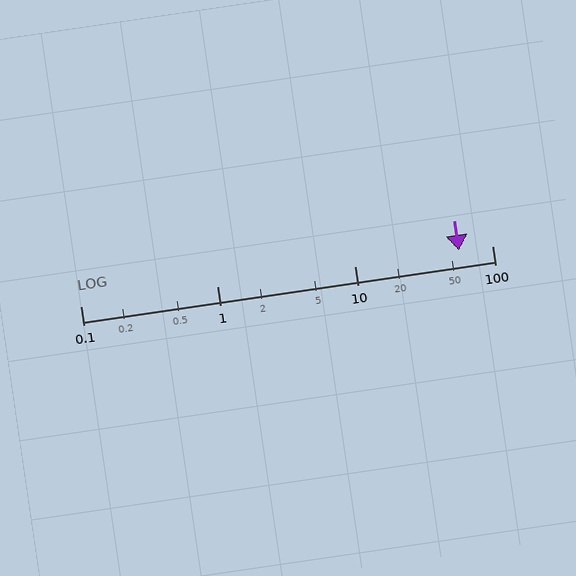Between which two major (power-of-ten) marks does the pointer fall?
The pointer is between 10 and 100.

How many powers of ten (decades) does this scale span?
The scale spans 3 decades, from 0.1 to 100.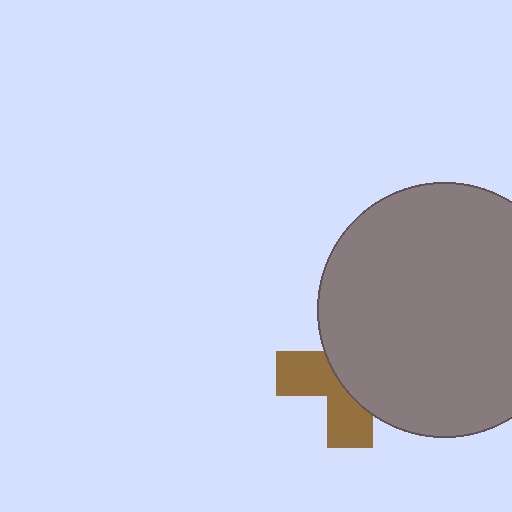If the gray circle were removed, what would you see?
You would see the complete brown cross.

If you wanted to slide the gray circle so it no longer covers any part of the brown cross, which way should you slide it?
Slide it right — that is the most direct way to separate the two shapes.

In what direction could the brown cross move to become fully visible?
The brown cross could move left. That would shift it out from behind the gray circle entirely.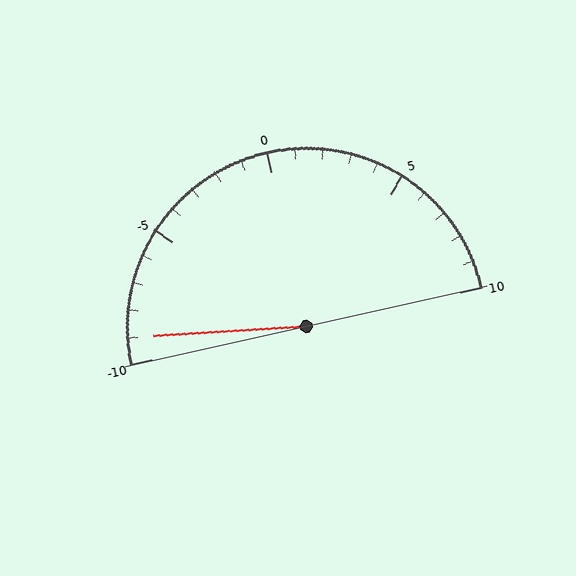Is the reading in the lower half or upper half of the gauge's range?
The reading is in the lower half of the range (-10 to 10).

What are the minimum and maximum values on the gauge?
The gauge ranges from -10 to 10.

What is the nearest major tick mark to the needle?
The nearest major tick mark is -10.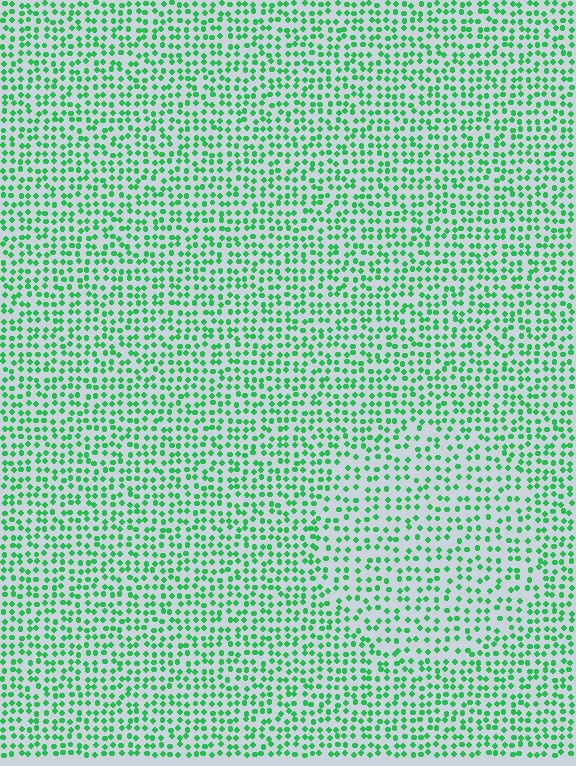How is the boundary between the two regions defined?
The boundary is defined by a change in element density (approximately 1.5x ratio). All elements are the same color, size, and shape.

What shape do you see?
I see a circle.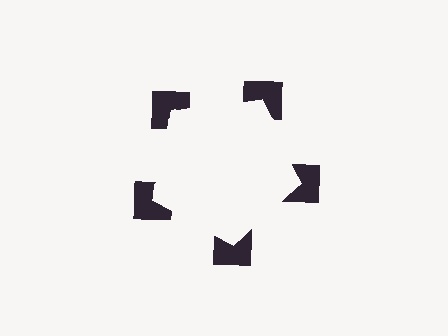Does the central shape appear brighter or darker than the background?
It typically appears slightly brighter than the background, even though no actual brightness change is drawn.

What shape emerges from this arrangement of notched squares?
An illusory pentagon — its edges are inferred from the aligned wedge cuts in the notched squares, not physically drawn.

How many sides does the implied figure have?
5 sides.